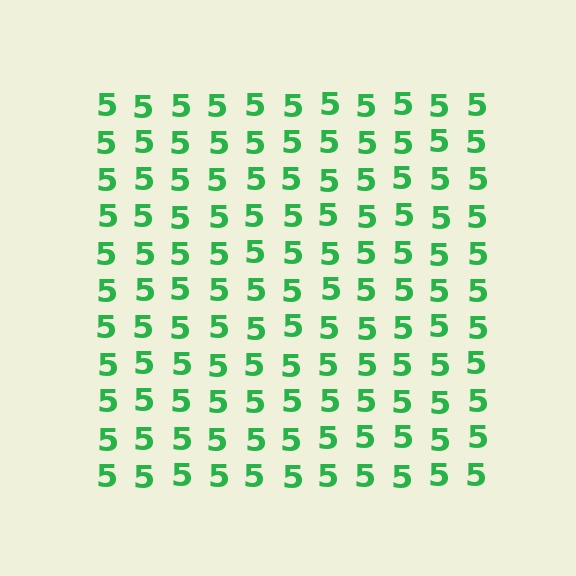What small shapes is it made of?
It is made of small digit 5's.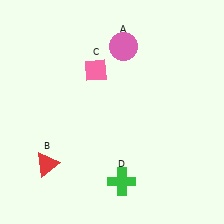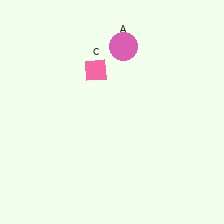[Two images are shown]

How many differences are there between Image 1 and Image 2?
There are 2 differences between the two images.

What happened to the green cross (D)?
The green cross (D) was removed in Image 2. It was in the bottom-right area of Image 1.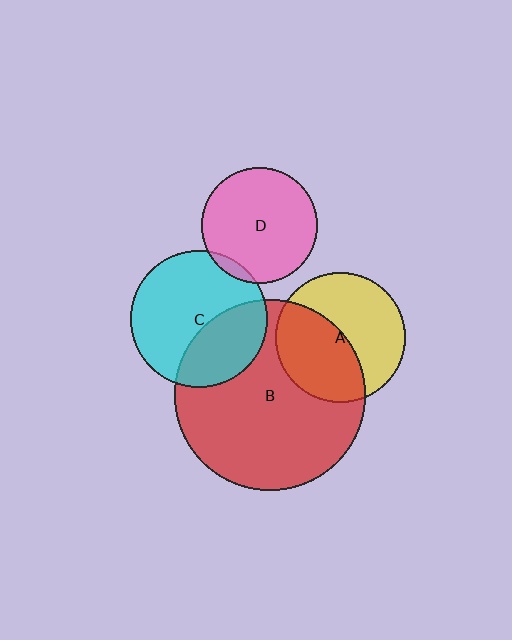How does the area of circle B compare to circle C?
Approximately 1.9 times.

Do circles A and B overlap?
Yes.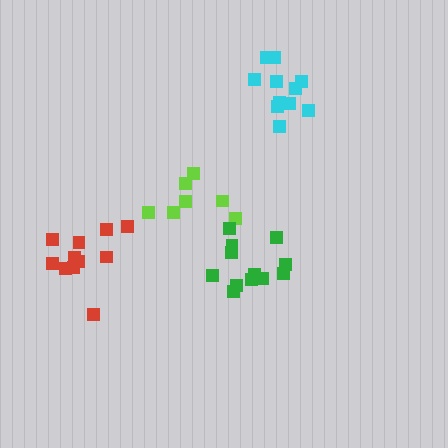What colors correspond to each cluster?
The clusters are colored: lime, green, red, cyan.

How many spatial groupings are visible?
There are 4 spatial groupings.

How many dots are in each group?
Group 1: 7 dots, Group 2: 12 dots, Group 3: 11 dots, Group 4: 11 dots (41 total).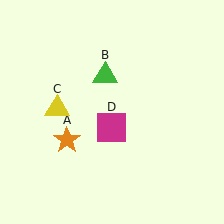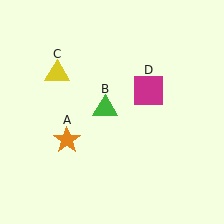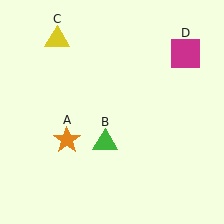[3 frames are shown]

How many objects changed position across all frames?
3 objects changed position: green triangle (object B), yellow triangle (object C), magenta square (object D).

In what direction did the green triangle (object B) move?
The green triangle (object B) moved down.